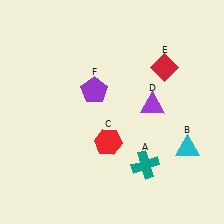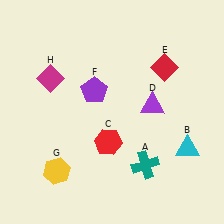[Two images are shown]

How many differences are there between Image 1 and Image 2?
There are 2 differences between the two images.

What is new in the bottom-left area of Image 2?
A yellow hexagon (G) was added in the bottom-left area of Image 2.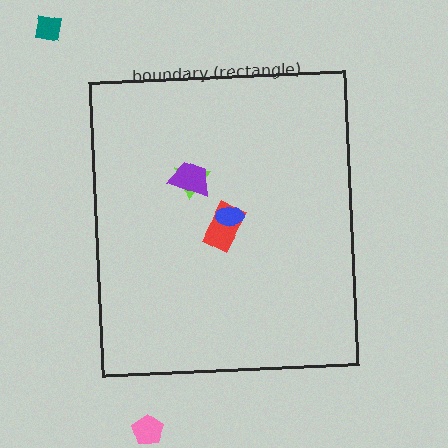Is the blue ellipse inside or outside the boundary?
Inside.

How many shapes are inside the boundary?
4 inside, 2 outside.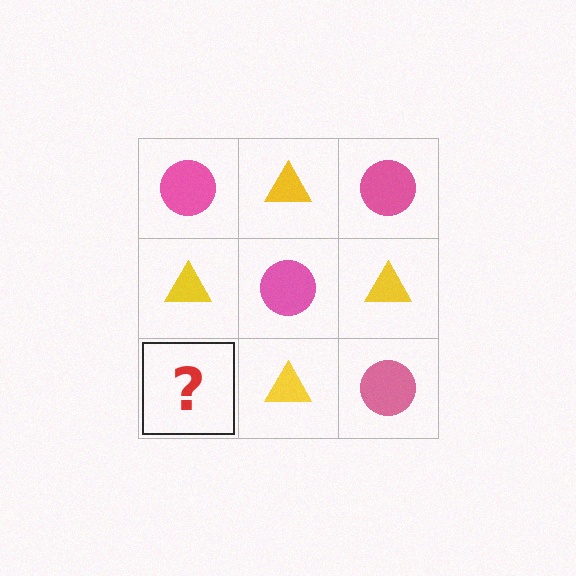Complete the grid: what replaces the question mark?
The question mark should be replaced with a pink circle.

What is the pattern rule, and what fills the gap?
The rule is that it alternates pink circle and yellow triangle in a checkerboard pattern. The gap should be filled with a pink circle.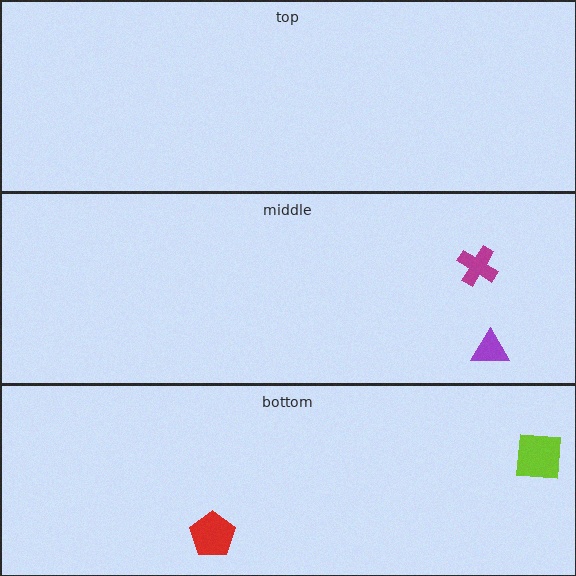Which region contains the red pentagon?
The bottom region.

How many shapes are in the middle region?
2.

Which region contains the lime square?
The bottom region.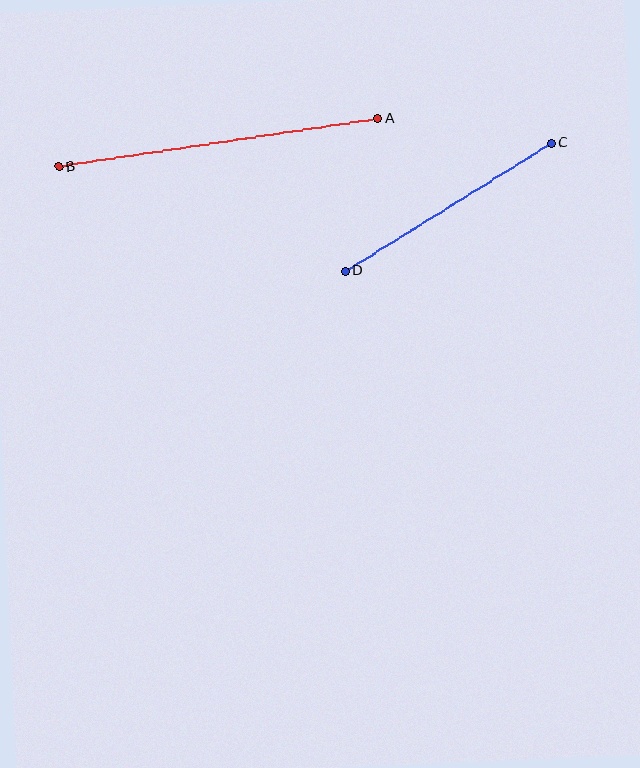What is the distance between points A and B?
The distance is approximately 322 pixels.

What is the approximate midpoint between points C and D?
The midpoint is at approximately (448, 207) pixels.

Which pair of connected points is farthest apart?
Points A and B are farthest apart.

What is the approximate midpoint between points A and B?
The midpoint is at approximately (218, 143) pixels.